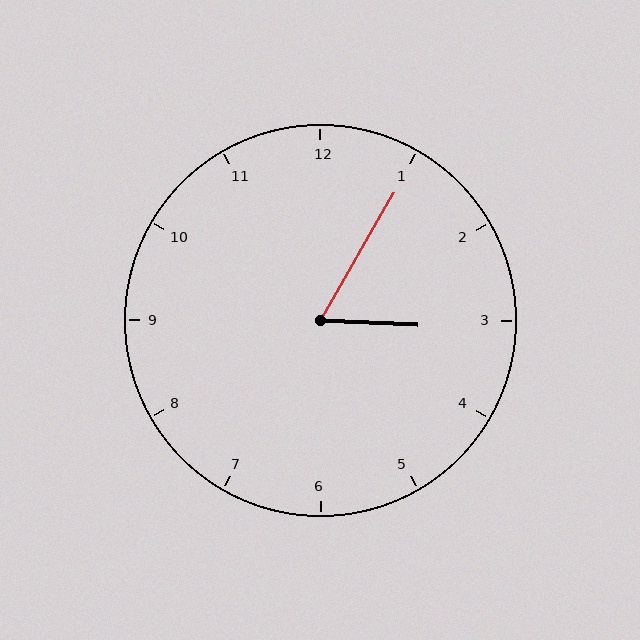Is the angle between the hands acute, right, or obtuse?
It is acute.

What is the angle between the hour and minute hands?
Approximately 62 degrees.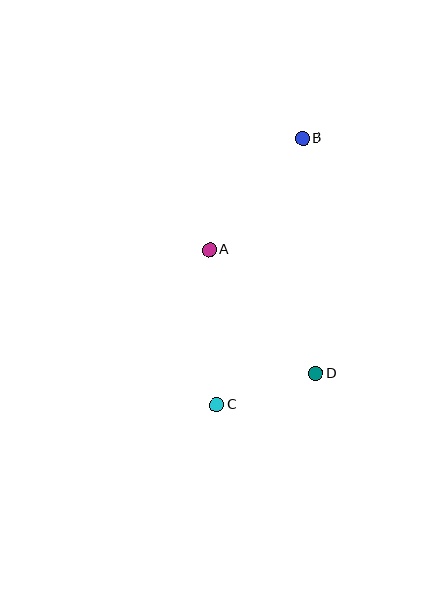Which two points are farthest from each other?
Points B and C are farthest from each other.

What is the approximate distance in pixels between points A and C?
The distance between A and C is approximately 155 pixels.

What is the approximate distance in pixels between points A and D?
The distance between A and D is approximately 163 pixels.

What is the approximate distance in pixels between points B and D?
The distance between B and D is approximately 236 pixels.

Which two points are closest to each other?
Points C and D are closest to each other.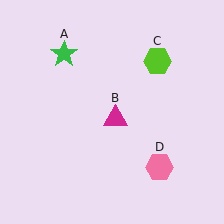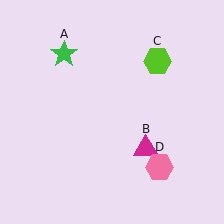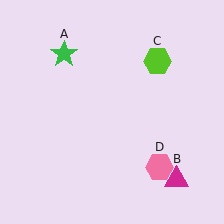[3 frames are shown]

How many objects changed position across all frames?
1 object changed position: magenta triangle (object B).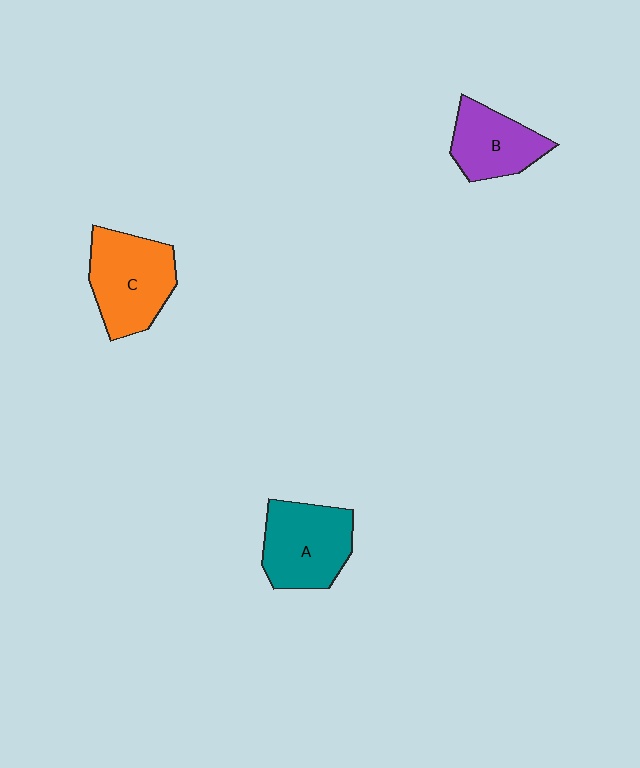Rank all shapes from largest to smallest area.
From largest to smallest: C (orange), A (teal), B (purple).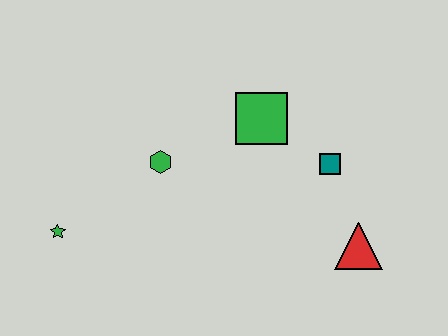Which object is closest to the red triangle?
The teal square is closest to the red triangle.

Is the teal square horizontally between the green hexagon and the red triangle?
Yes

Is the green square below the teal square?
No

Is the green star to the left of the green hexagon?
Yes